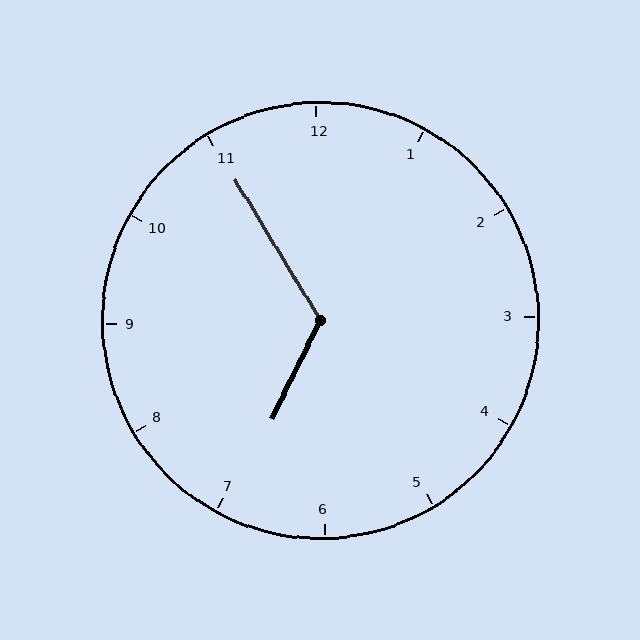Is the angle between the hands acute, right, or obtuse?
It is obtuse.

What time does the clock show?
6:55.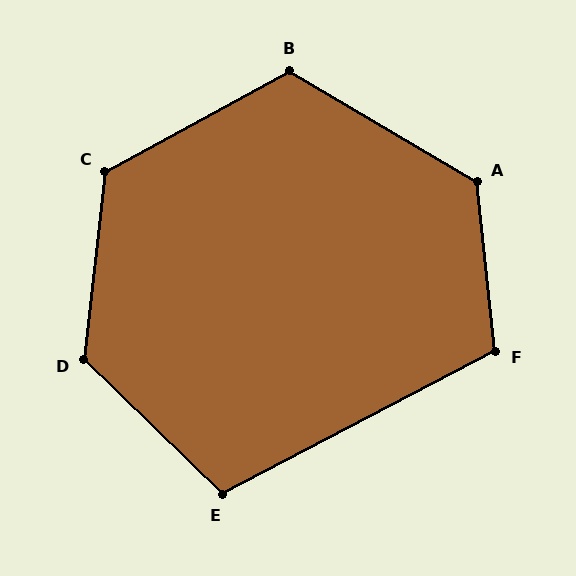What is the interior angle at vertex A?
Approximately 127 degrees (obtuse).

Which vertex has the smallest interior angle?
E, at approximately 108 degrees.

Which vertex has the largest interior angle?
D, at approximately 128 degrees.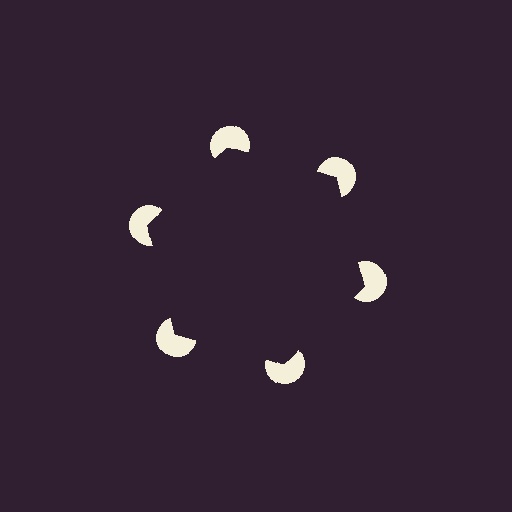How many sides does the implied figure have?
6 sides.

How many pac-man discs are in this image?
There are 6 — one at each vertex of the illusory hexagon.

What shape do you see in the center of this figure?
An illusory hexagon — its edges are inferred from the aligned wedge cuts in the pac-man discs, not physically drawn.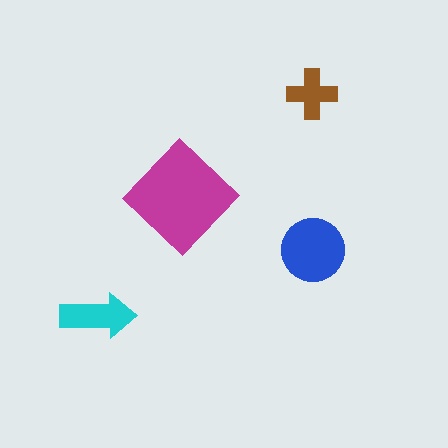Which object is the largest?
The magenta diamond.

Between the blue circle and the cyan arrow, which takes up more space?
The blue circle.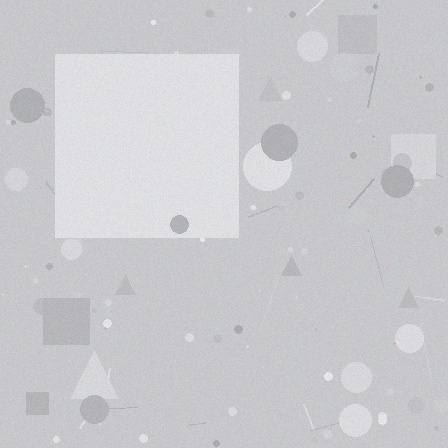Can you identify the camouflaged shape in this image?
The camouflaged shape is a square.